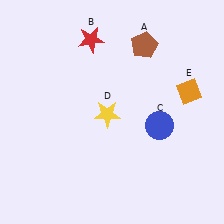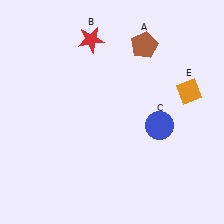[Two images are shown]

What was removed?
The yellow star (D) was removed in Image 2.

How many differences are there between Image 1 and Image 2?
There is 1 difference between the two images.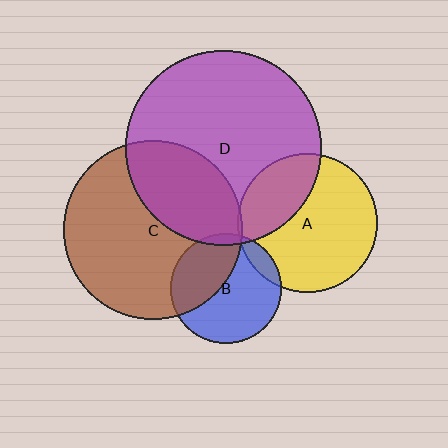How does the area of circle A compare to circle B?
Approximately 1.6 times.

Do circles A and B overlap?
Yes.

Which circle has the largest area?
Circle D (purple).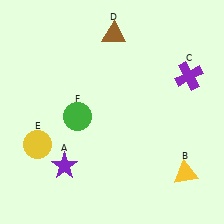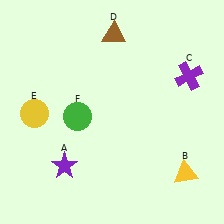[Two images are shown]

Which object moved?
The yellow circle (E) moved up.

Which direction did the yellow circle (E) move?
The yellow circle (E) moved up.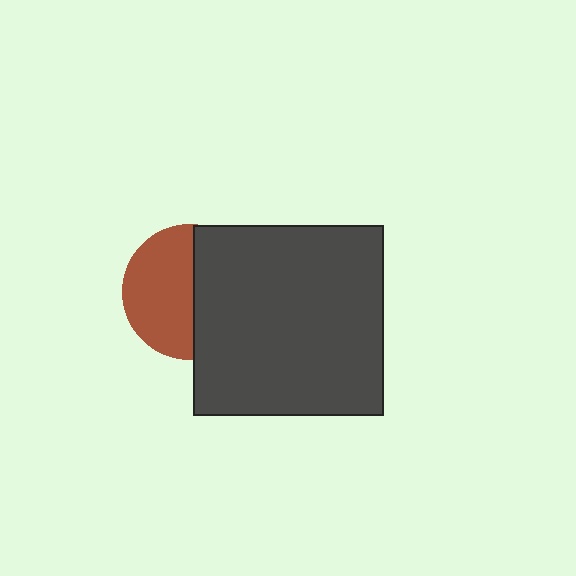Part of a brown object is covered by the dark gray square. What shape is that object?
It is a circle.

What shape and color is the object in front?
The object in front is a dark gray square.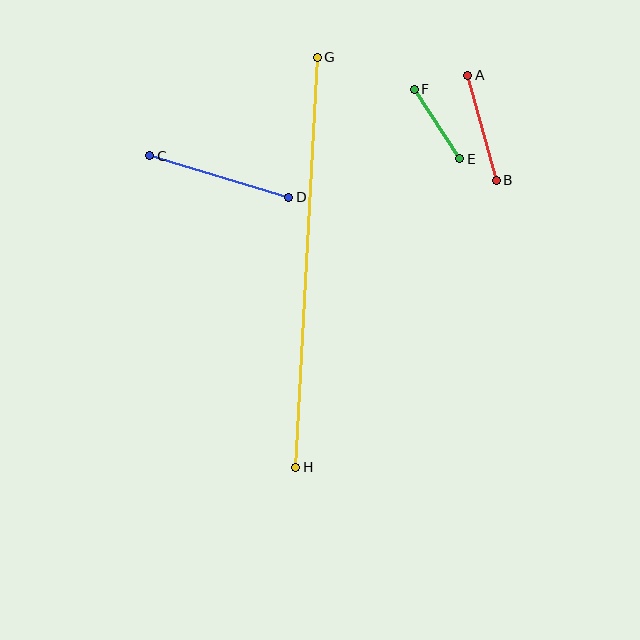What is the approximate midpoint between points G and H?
The midpoint is at approximately (307, 262) pixels.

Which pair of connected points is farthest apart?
Points G and H are farthest apart.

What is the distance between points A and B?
The distance is approximately 108 pixels.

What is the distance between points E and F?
The distance is approximately 83 pixels.